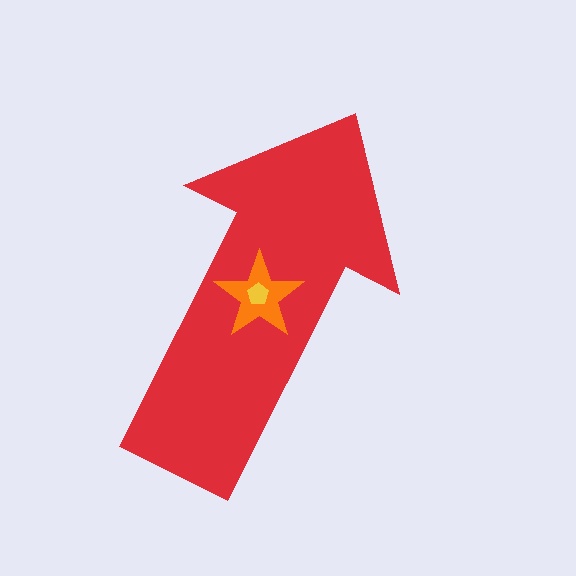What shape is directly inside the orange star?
The yellow pentagon.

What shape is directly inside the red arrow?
The orange star.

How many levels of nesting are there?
3.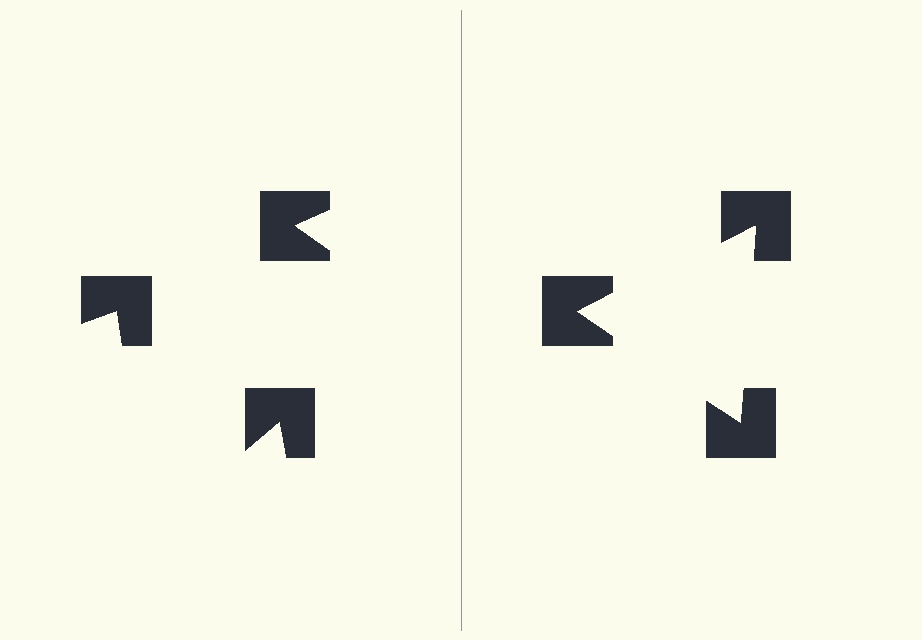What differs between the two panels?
The notched squares are positioned identically on both sides; only the wedge orientations differ. On the right they align to a triangle; on the left they are misaligned.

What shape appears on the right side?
An illusory triangle.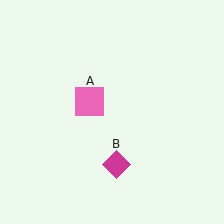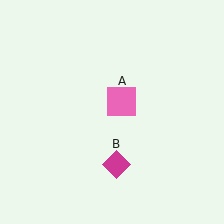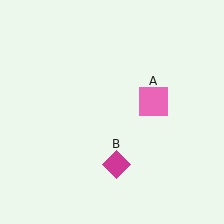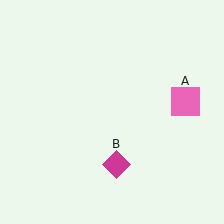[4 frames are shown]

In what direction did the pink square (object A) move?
The pink square (object A) moved right.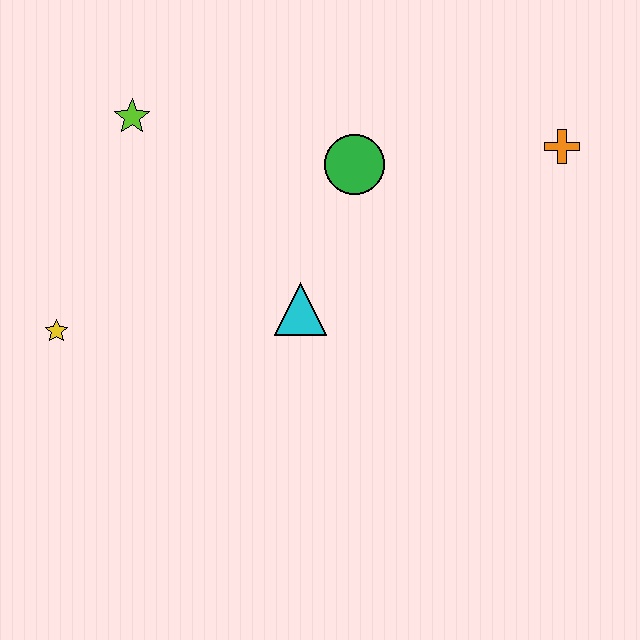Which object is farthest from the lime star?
The orange cross is farthest from the lime star.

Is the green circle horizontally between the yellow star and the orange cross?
Yes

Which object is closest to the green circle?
The cyan triangle is closest to the green circle.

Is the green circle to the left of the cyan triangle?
No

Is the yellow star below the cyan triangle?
Yes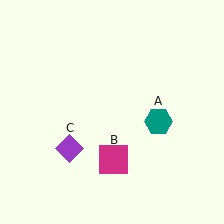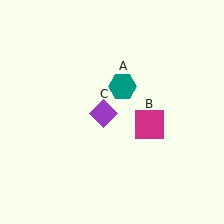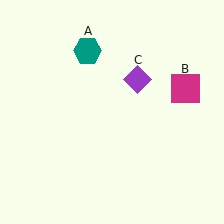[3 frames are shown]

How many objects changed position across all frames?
3 objects changed position: teal hexagon (object A), magenta square (object B), purple diamond (object C).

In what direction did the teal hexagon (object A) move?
The teal hexagon (object A) moved up and to the left.